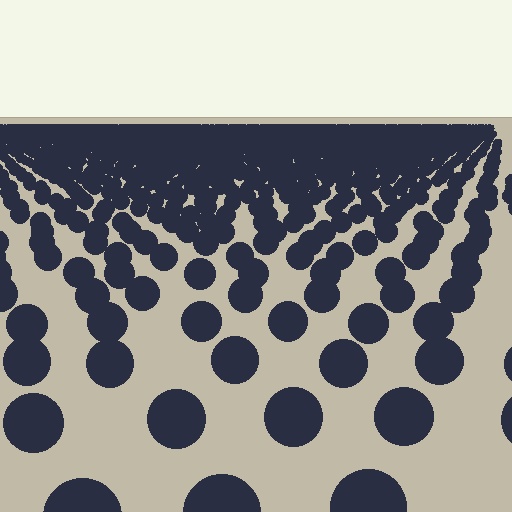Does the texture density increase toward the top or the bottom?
Density increases toward the top.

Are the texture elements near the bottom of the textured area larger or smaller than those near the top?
Larger. Near the bottom, elements are closer to the viewer and appear at a bigger on-screen size.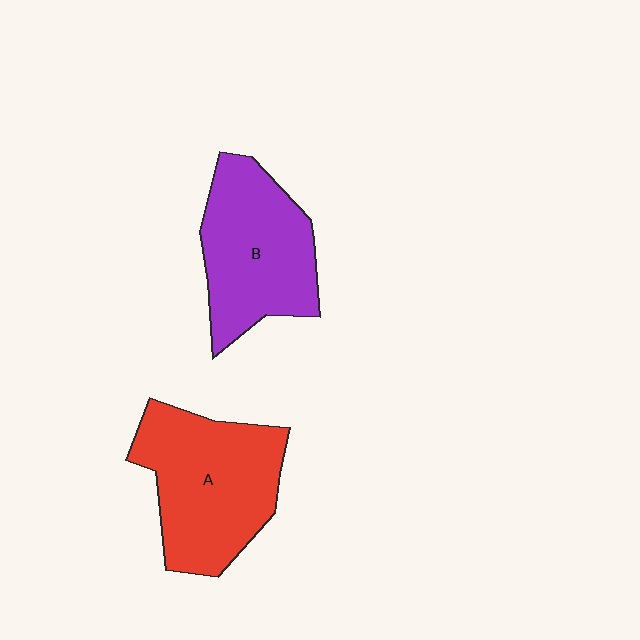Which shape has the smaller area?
Shape B (purple).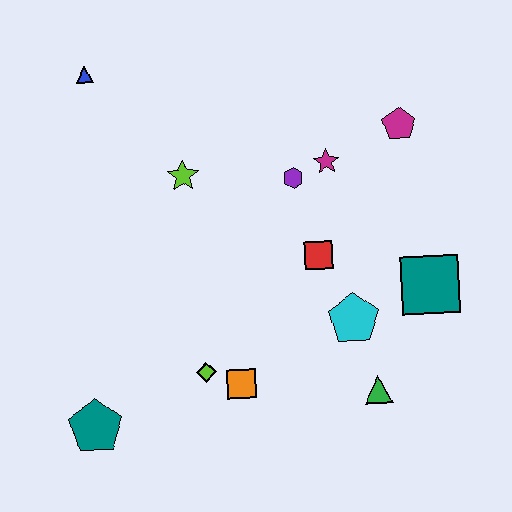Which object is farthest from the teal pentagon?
The magenta pentagon is farthest from the teal pentagon.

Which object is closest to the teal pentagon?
The lime diamond is closest to the teal pentagon.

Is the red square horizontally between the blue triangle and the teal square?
Yes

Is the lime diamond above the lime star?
No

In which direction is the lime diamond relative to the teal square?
The lime diamond is to the left of the teal square.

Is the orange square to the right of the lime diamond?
Yes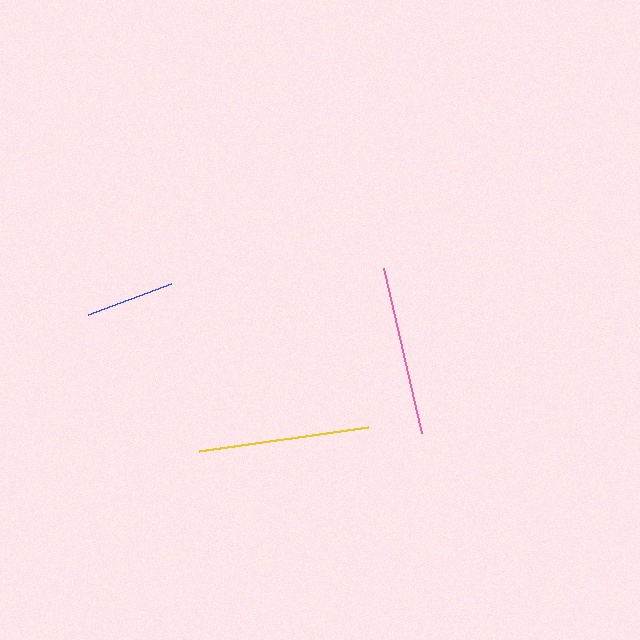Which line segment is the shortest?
The blue line is the shortest at approximately 89 pixels.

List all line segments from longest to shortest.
From longest to shortest: yellow, pink, blue.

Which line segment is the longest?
The yellow line is the longest at approximately 170 pixels.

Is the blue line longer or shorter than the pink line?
The pink line is longer than the blue line.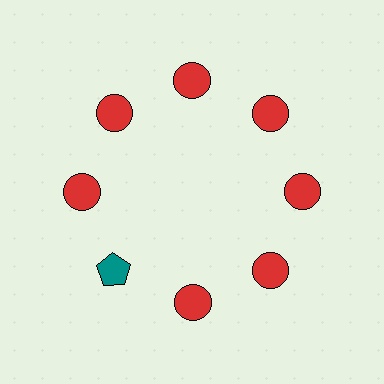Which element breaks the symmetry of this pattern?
The teal pentagon at roughly the 8 o'clock position breaks the symmetry. All other shapes are red circles.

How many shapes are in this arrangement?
There are 8 shapes arranged in a ring pattern.